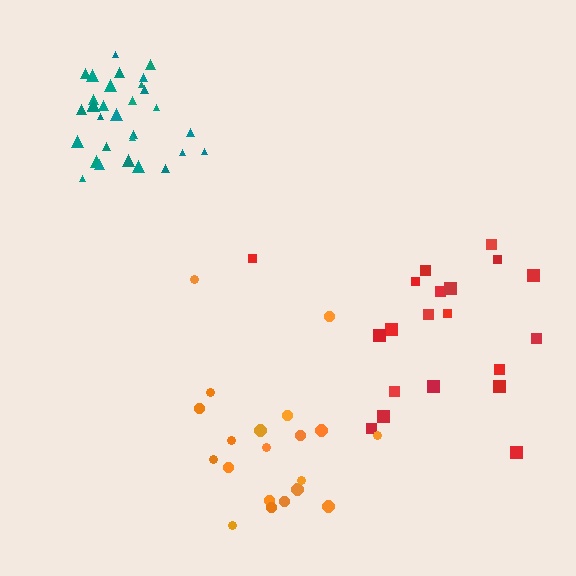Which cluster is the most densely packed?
Teal.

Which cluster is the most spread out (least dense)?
Red.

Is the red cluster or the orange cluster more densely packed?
Orange.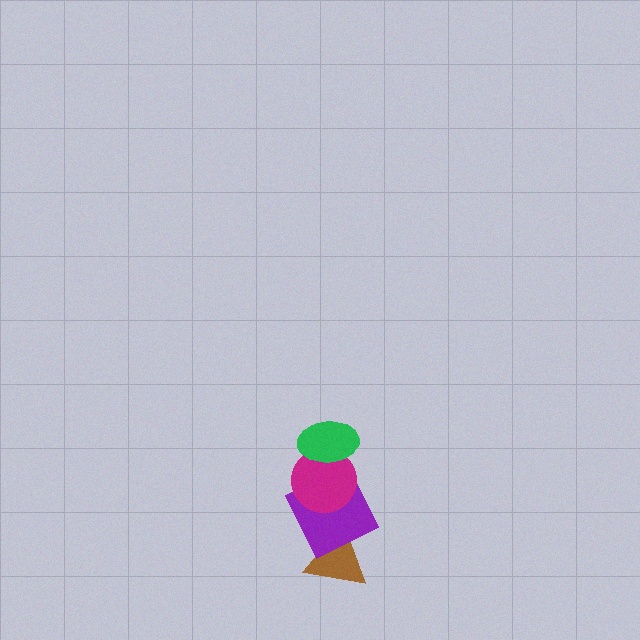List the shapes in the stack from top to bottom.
From top to bottom: the green ellipse, the magenta circle, the purple square, the brown triangle.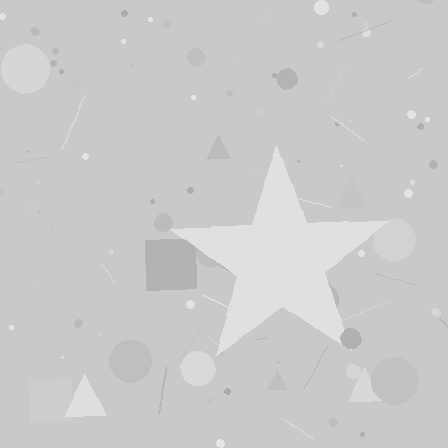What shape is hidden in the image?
A star is hidden in the image.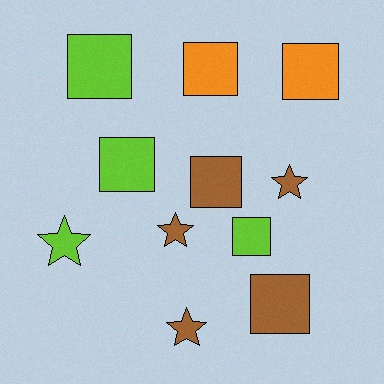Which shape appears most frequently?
Square, with 7 objects.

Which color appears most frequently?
Brown, with 5 objects.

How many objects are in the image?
There are 11 objects.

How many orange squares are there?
There are 2 orange squares.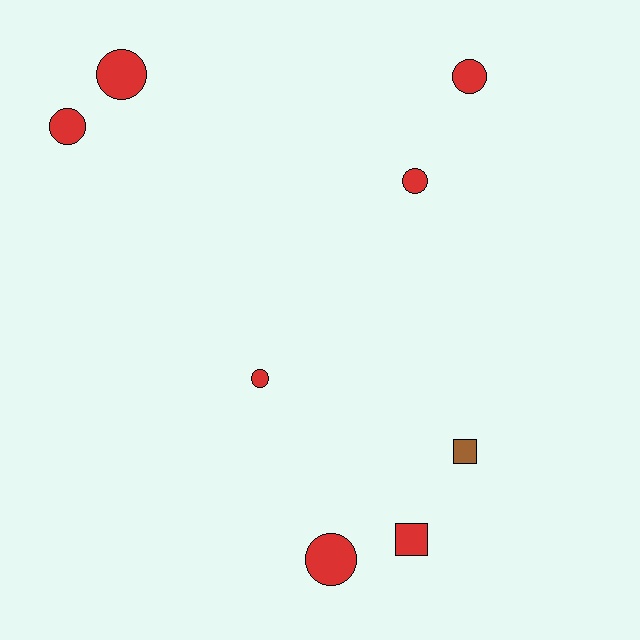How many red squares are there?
There is 1 red square.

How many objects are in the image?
There are 8 objects.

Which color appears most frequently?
Red, with 7 objects.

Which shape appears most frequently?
Circle, with 6 objects.